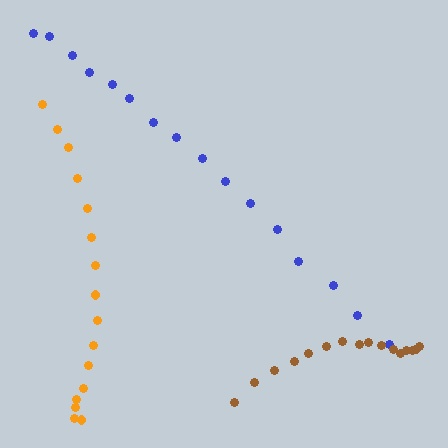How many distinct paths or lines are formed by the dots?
There are 3 distinct paths.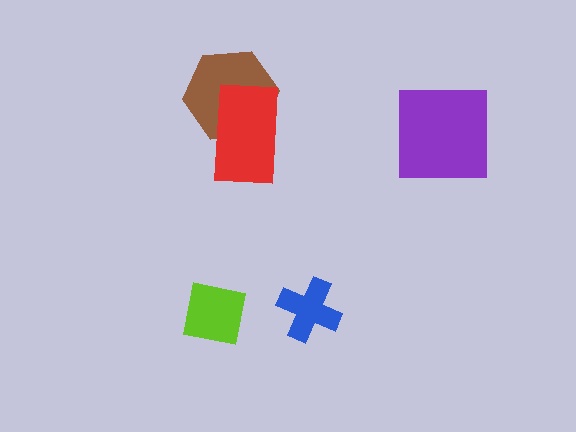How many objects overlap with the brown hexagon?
1 object overlaps with the brown hexagon.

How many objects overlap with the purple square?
0 objects overlap with the purple square.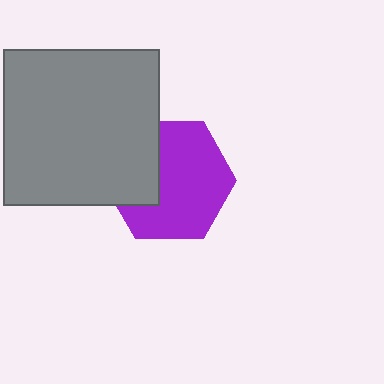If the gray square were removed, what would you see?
You would see the complete purple hexagon.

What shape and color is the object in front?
The object in front is a gray square.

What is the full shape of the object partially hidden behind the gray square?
The partially hidden object is a purple hexagon.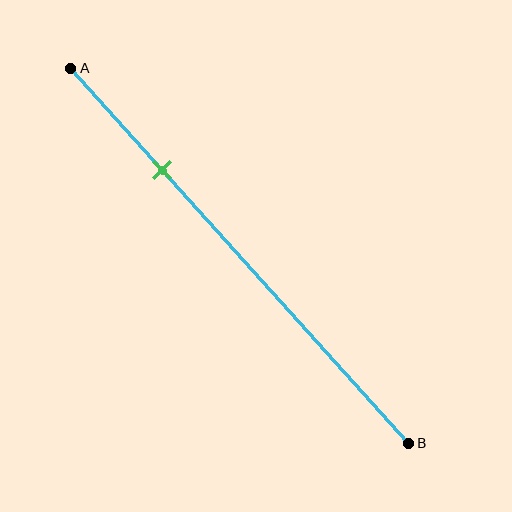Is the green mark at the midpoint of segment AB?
No, the mark is at about 25% from A, not at the 50% midpoint.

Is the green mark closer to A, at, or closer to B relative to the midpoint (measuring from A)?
The green mark is closer to point A than the midpoint of segment AB.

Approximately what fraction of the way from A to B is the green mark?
The green mark is approximately 25% of the way from A to B.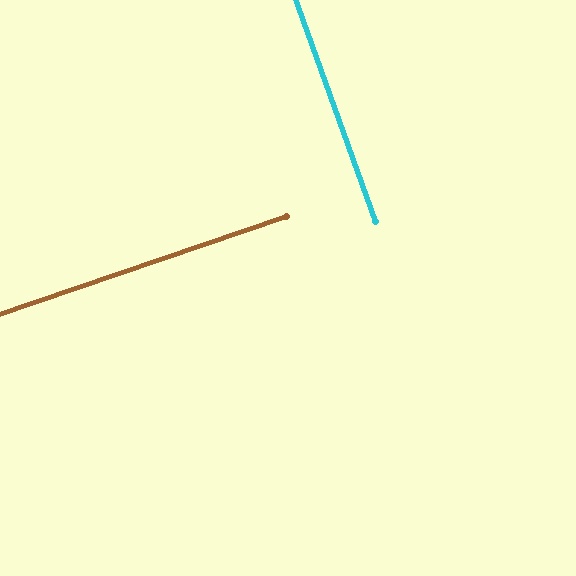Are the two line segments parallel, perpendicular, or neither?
Perpendicular — they meet at approximately 89°.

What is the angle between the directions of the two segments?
Approximately 89 degrees.